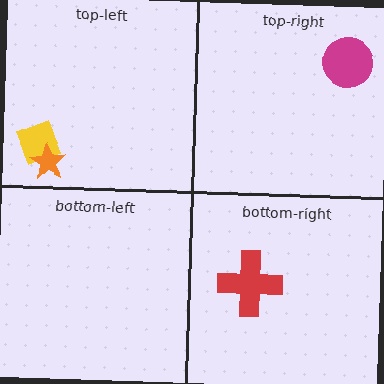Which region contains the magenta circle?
The top-right region.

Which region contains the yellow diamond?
The top-left region.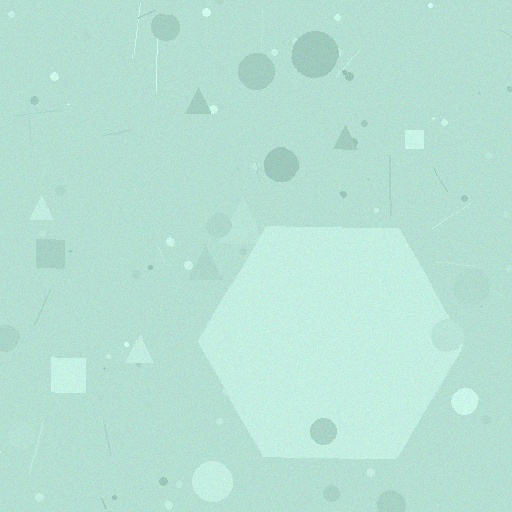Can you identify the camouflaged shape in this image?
The camouflaged shape is a hexagon.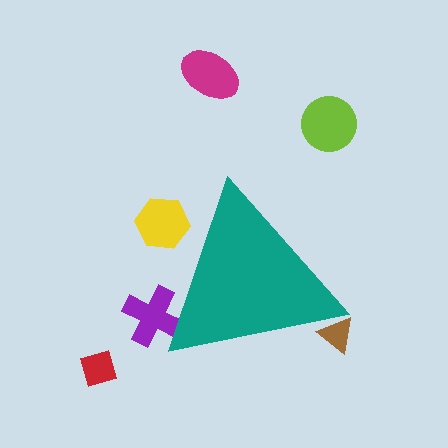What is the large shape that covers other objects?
A teal triangle.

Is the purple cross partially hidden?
Yes, the purple cross is partially hidden behind the teal triangle.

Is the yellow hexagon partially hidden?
Yes, the yellow hexagon is partially hidden behind the teal triangle.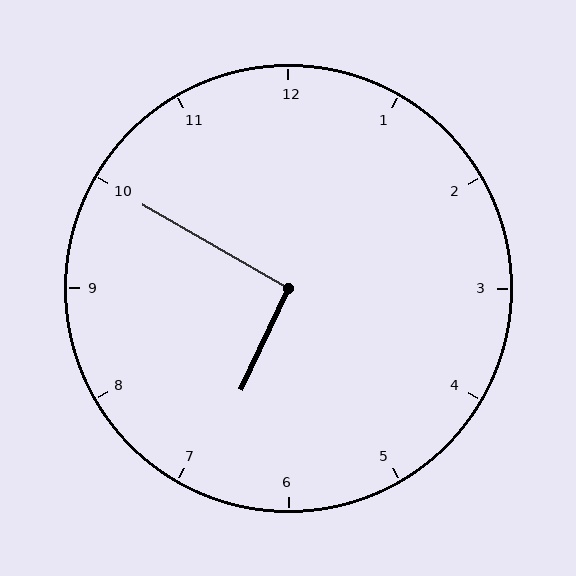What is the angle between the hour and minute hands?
Approximately 95 degrees.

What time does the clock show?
6:50.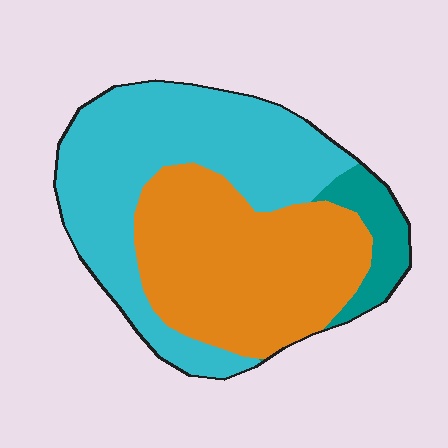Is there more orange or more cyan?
Cyan.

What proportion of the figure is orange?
Orange takes up about two fifths (2/5) of the figure.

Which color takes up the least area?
Teal, at roughly 10%.